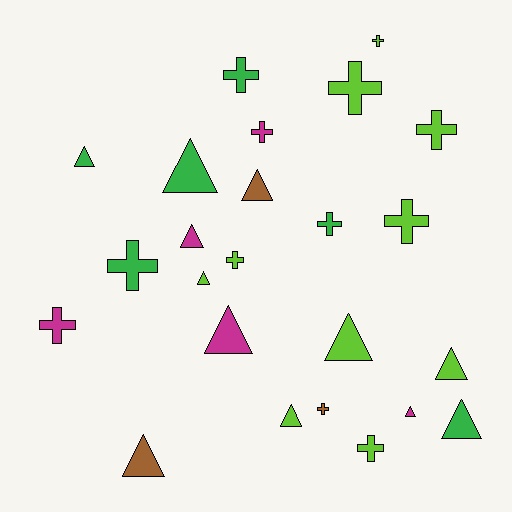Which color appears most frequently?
Lime, with 10 objects.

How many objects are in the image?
There are 24 objects.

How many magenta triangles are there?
There are 3 magenta triangles.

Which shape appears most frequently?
Cross, with 12 objects.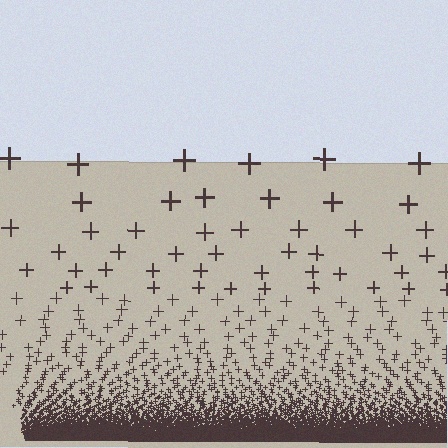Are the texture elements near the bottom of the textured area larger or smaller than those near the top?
Smaller. The gradient is inverted — elements near the bottom are smaller and denser.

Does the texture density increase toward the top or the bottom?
Density increases toward the bottom.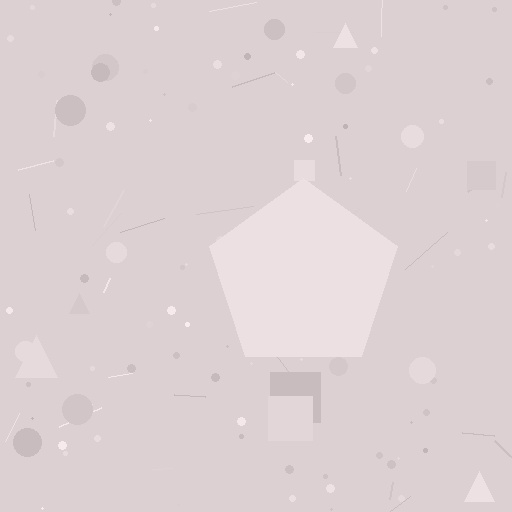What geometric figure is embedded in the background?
A pentagon is embedded in the background.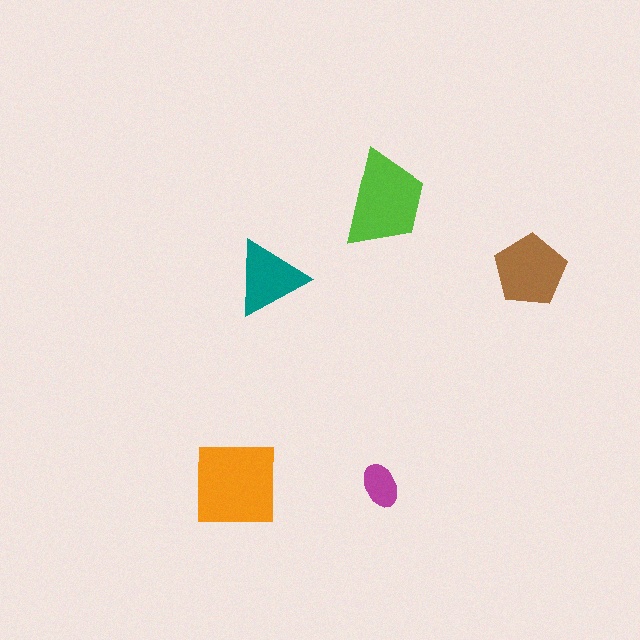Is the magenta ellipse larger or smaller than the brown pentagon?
Smaller.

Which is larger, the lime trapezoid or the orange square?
The orange square.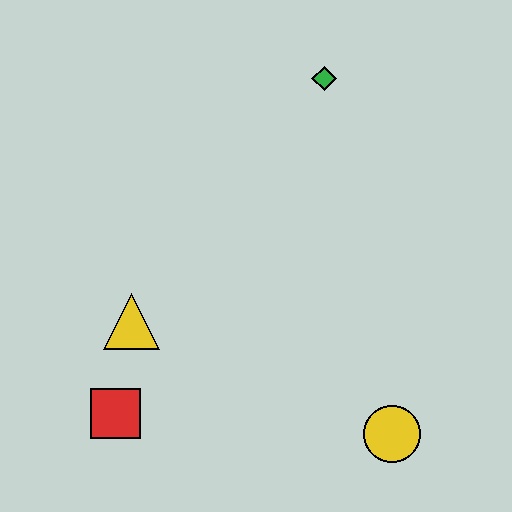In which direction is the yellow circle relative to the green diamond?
The yellow circle is below the green diamond.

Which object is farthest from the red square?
The green diamond is farthest from the red square.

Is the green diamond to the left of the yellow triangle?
No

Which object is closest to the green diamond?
The yellow triangle is closest to the green diamond.